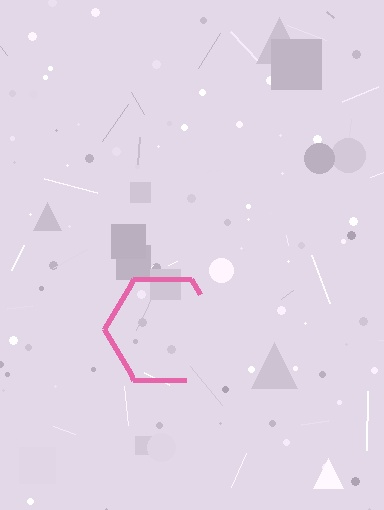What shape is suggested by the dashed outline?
The dashed outline suggests a hexagon.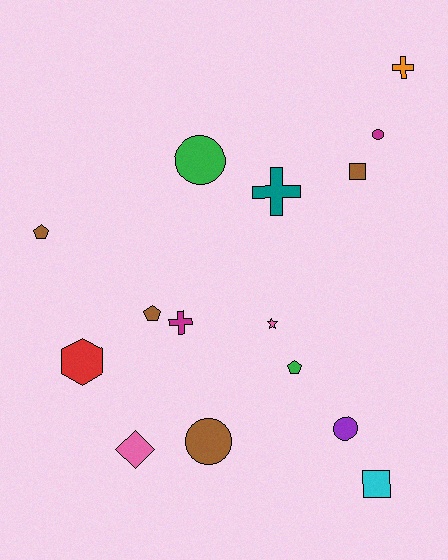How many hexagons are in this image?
There is 1 hexagon.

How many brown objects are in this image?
There are 4 brown objects.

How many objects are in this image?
There are 15 objects.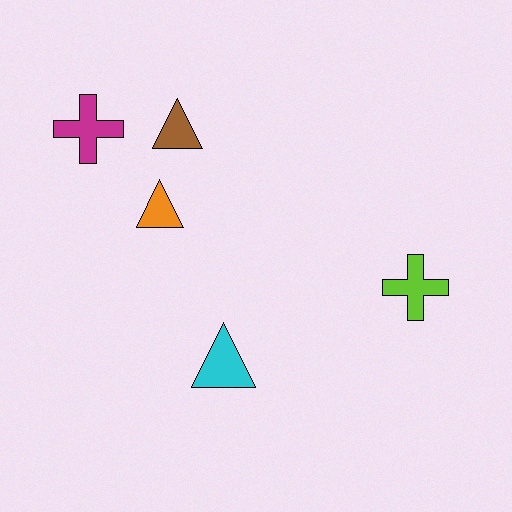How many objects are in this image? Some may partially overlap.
There are 5 objects.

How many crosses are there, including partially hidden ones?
There are 2 crosses.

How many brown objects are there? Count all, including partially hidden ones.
There is 1 brown object.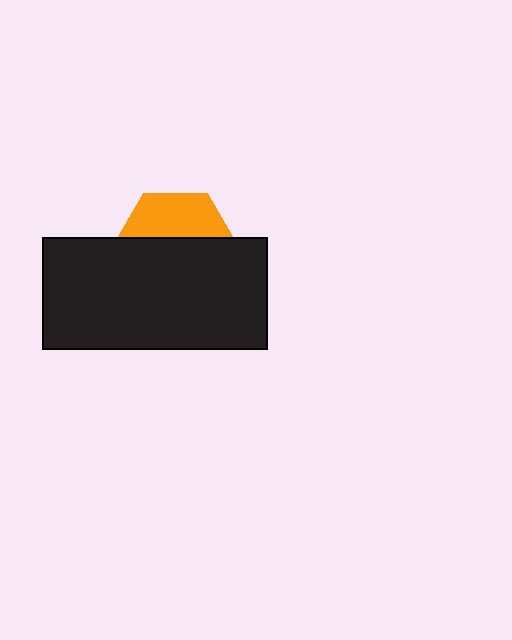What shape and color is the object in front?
The object in front is a black rectangle.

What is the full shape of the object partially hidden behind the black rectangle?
The partially hidden object is an orange hexagon.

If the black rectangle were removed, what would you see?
You would see the complete orange hexagon.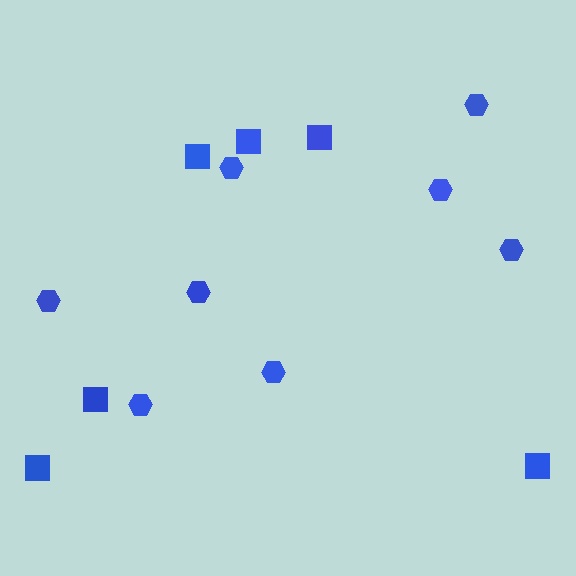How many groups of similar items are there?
There are 2 groups: one group of hexagons (8) and one group of squares (6).